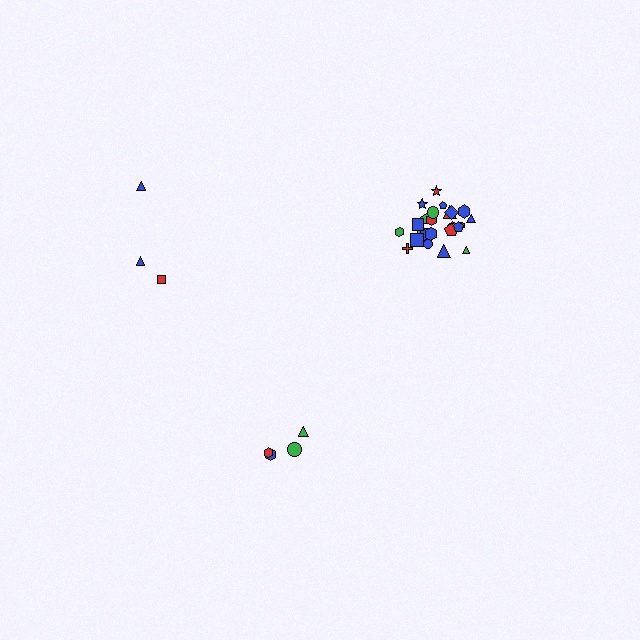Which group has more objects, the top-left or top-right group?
The top-right group.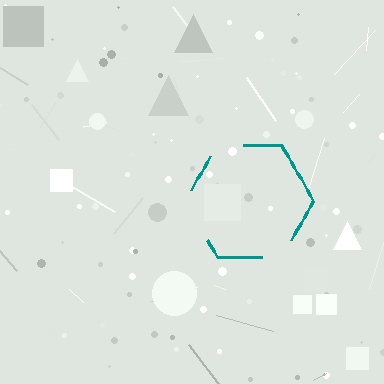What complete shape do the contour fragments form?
The contour fragments form a hexagon.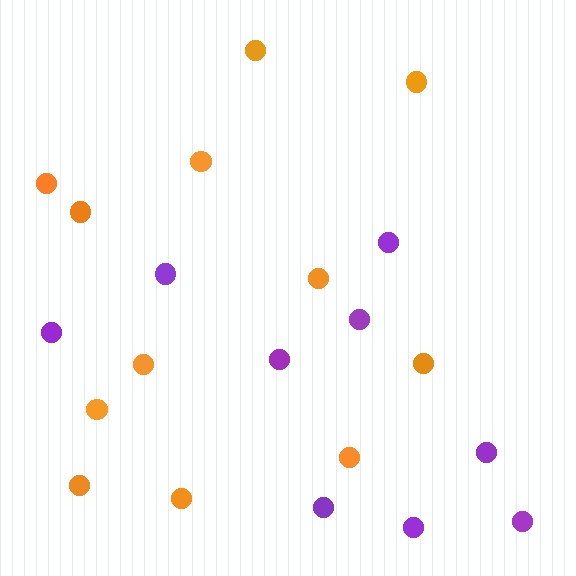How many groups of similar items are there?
There are 2 groups: one group of purple circles (9) and one group of orange circles (12).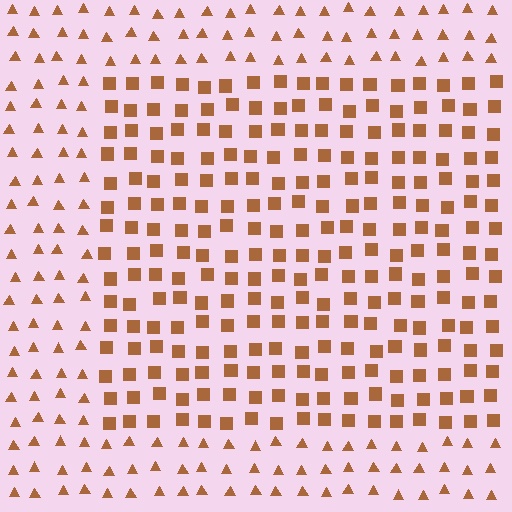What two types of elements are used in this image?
The image uses squares inside the rectangle region and triangles outside it.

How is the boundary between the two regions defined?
The boundary is defined by a change in element shape: squares inside vs. triangles outside. All elements share the same color and spacing.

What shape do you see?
I see a rectangle.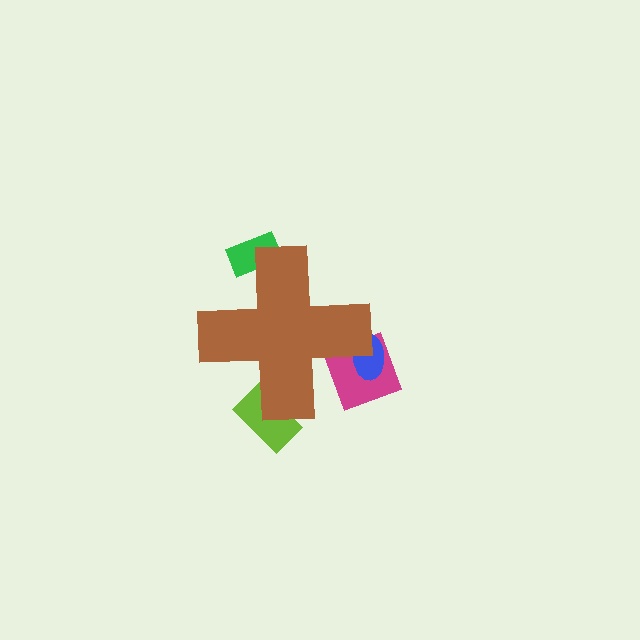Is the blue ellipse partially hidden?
Yes, the blue ellipse is partially hidden behind the brown cross.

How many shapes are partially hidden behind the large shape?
4 shapes are partially hidden.